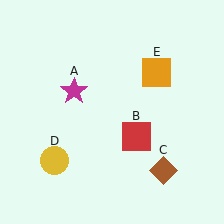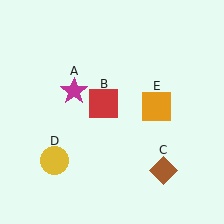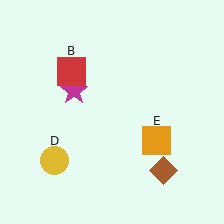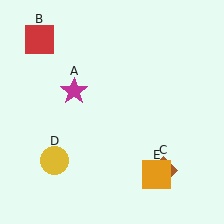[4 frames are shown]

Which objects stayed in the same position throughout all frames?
Magenta star (object A) and brown diamond (object C) and yellow circle (object D) remained stationary.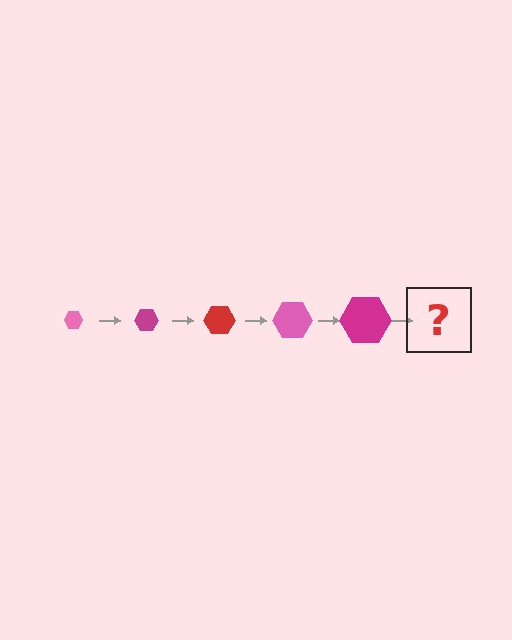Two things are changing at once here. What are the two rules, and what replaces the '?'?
The two rules are that the hexagon grows larger each step and the color cycles through pink, magenta, and red. The '?' should be a red hexagon, larger than the previous one.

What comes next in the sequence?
The next element should be a red hexagon, larger than the previous one.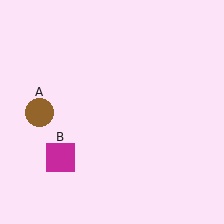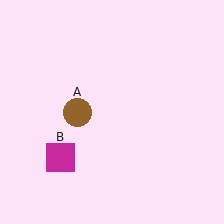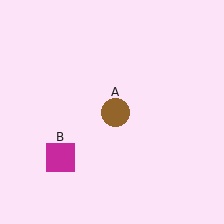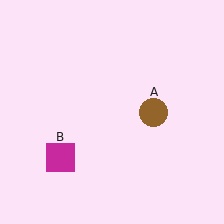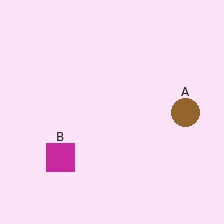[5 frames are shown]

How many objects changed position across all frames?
1 object changed position: brown circle (object A).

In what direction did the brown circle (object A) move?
The brown circle (object A) moved right.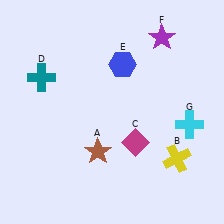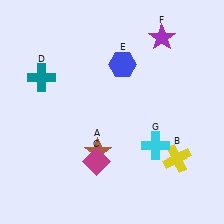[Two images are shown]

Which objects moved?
The objects that moved are: the magenta diamond (C), the cyan cross (G).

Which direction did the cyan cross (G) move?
The cyan cross (G) moved left.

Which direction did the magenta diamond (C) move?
The magenta diamond (C) moved left.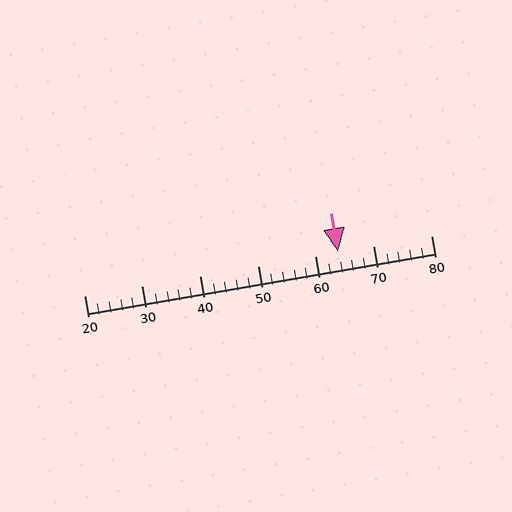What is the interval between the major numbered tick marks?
The major tick marks are spaced 10 units apart.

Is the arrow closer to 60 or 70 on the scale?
The arrow is closer to 60.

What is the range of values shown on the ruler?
The ruler shows values from 20 to 80.